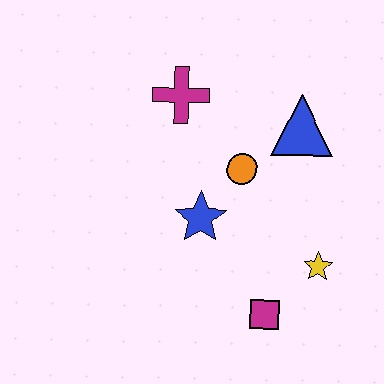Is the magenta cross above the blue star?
Yes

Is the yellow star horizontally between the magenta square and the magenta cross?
No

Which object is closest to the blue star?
The orange circle is closest to the blue star.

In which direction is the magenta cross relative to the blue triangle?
The magenta cross is to the left of the blue triangle.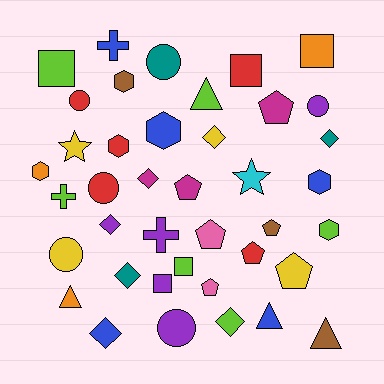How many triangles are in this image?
There are 4 triangles.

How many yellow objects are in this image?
There are 4 yellow objects.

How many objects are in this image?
There are 40 objects.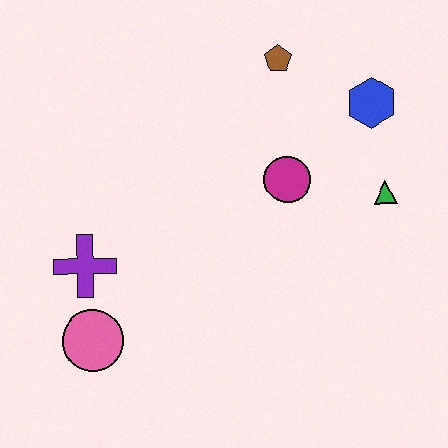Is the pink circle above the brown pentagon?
No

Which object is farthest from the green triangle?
The pink circle is farthest from the green triangle.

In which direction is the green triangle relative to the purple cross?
The green triangle is to the right of the purple cross.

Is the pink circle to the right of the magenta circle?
No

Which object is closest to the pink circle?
The purple cross is closest to the pink circle.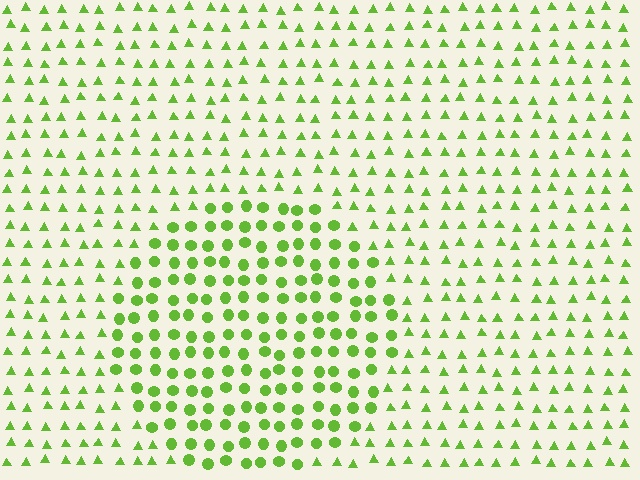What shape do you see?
I see a circle.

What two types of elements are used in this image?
The image uses circles inside the circle region and triangles outside it.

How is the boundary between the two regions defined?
The boundary is defined by a change in element shape: circles inside vs. triangles outside. All elements share the same color and spacing.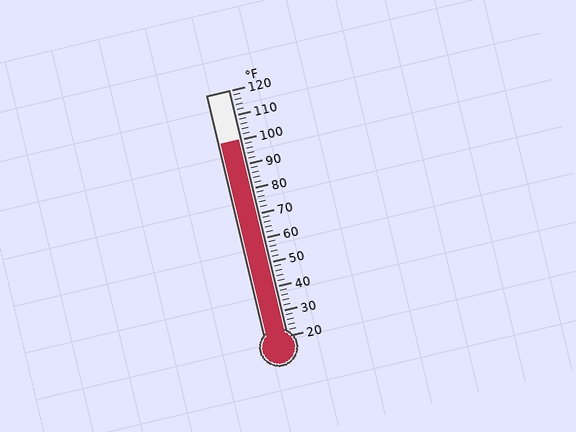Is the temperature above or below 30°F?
The temperature is above 30°F.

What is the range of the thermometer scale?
The thermometer scale ranges from 20°F to 120°F.